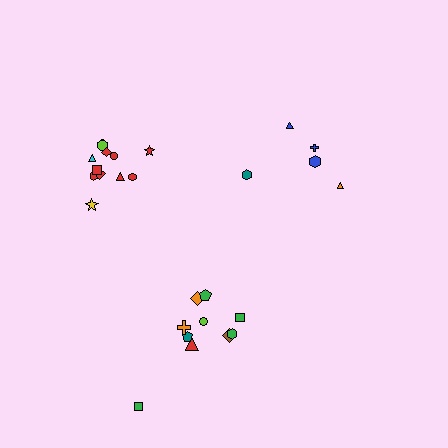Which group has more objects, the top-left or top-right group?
The top-left group.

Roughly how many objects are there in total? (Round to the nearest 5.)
Roughly 25 objects in total.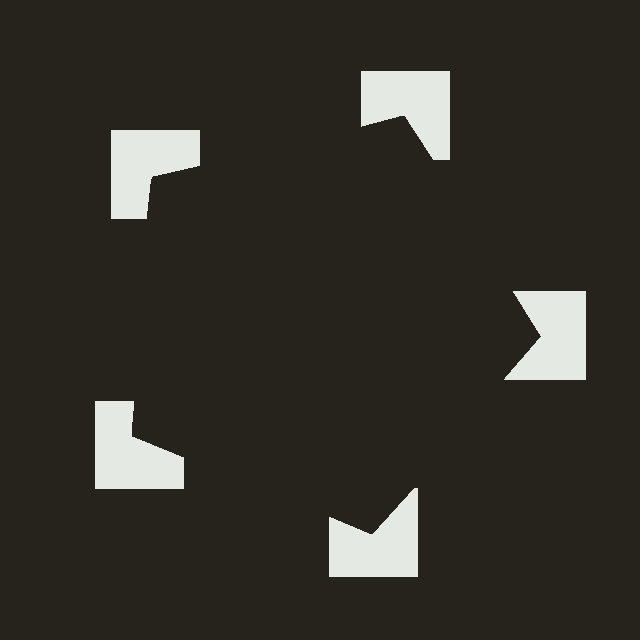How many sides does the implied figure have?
5 sides.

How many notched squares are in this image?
There are 5 — one at each vertex of the illusory pentagon.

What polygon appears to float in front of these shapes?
An illusory pentagon — its edges are inferred from the aligned wedge cuts in the notched squares, not physically drawn.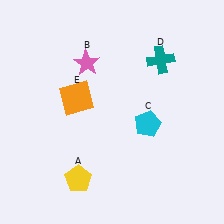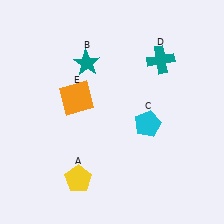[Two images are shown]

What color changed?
The star (B) changed from pink in Image 1 to teal in Image 2.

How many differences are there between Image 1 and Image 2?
There is 1 difference between the two images.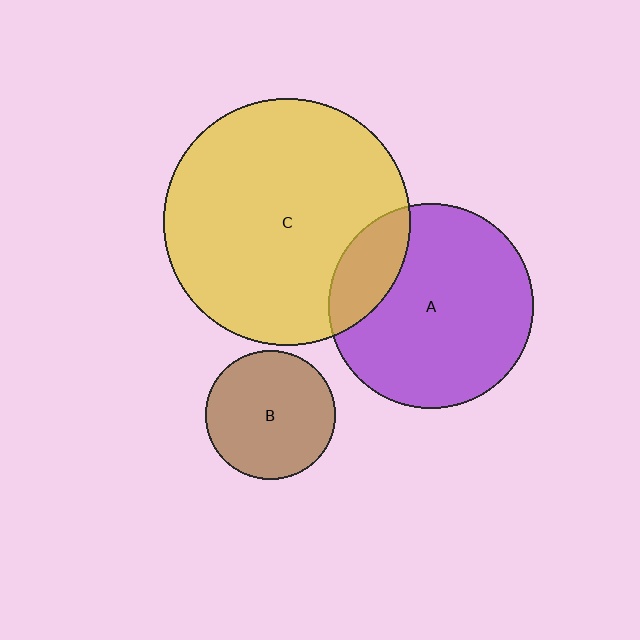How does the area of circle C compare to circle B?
Approximately 3.6 times.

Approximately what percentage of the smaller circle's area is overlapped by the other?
Approximately 20%.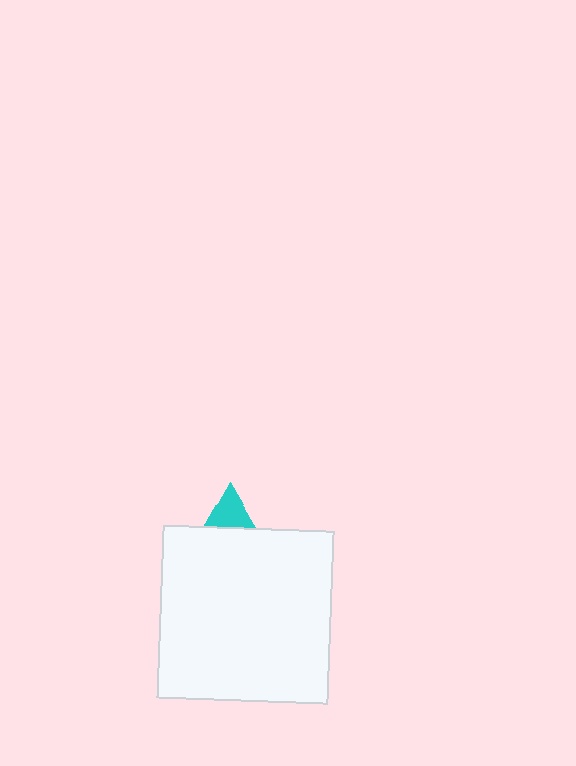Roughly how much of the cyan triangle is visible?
A small part of it is visible (roughly 35%).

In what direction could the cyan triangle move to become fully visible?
The cyan triangle could move up. That would shift it out from behind the white rectangle entirely.